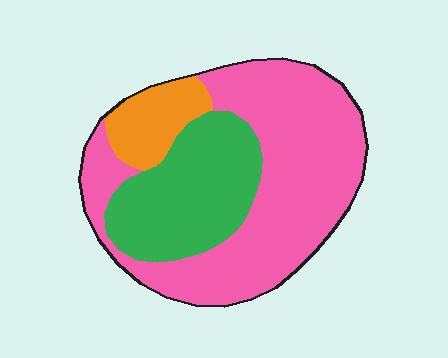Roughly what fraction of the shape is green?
Green takes up between a sixth and a third of the shape.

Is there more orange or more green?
Green.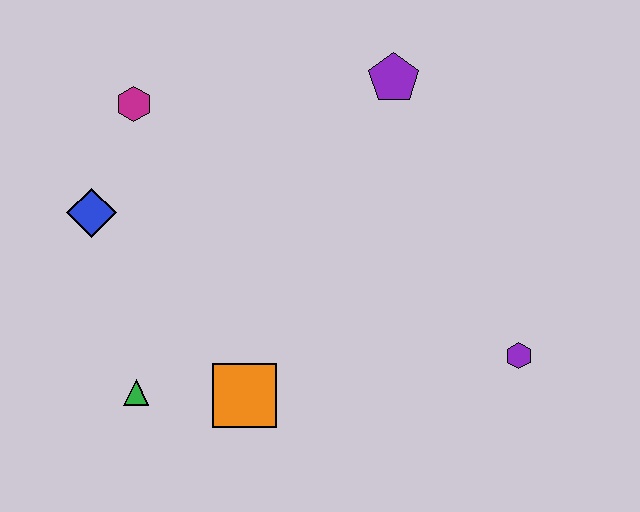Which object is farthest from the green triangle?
The purple pentagon is farthest from the green triangle.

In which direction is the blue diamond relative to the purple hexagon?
The blue diamond is to the left of the purple hexagon.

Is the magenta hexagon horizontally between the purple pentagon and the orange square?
No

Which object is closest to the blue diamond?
The magenta hexagon is closest to the blue diamond.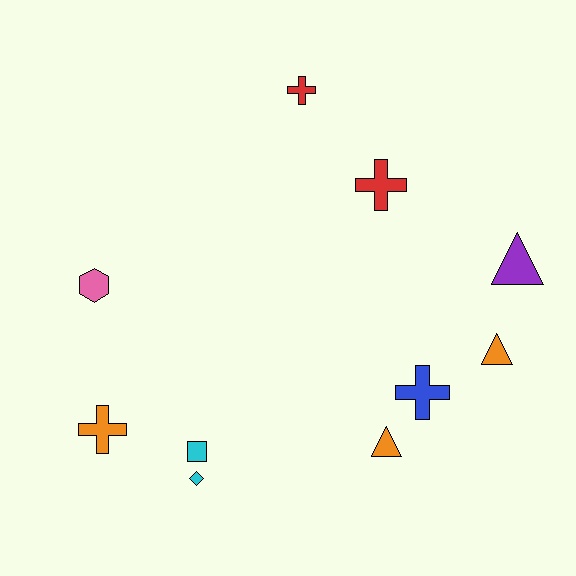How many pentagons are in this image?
There are no pentagons.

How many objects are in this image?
There are 10 objects.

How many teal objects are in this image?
There are no teal objects.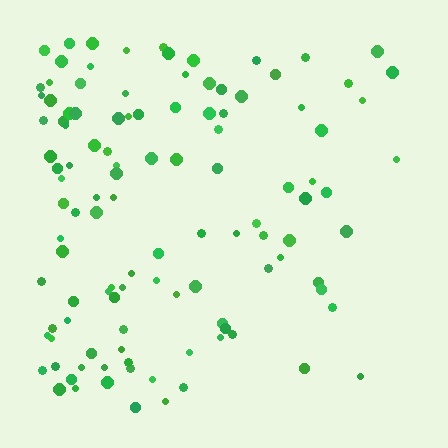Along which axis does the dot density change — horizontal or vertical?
Horizontal.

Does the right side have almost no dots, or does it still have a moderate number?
Still a moderate number, just noticeably fewer than the left.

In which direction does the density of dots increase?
From right to left, with the left side densest.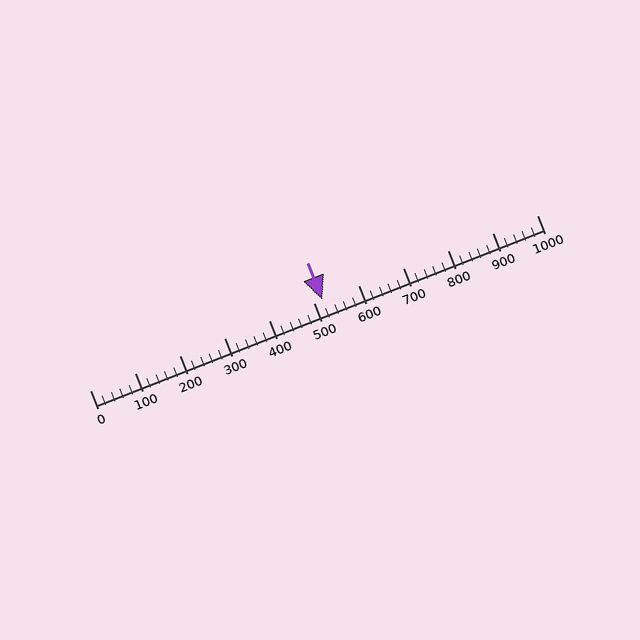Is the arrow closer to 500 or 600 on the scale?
The arrow is closer to 500.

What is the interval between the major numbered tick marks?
The major tick marks are spaced 100 units apart.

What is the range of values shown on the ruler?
The ruler shows values from 0 to 1000.